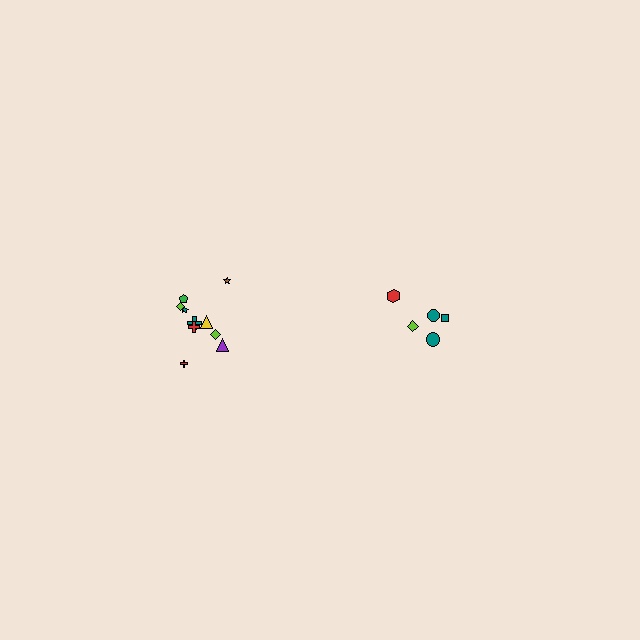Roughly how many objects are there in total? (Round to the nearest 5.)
Roughly 15 objects in total.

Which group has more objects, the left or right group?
The left group.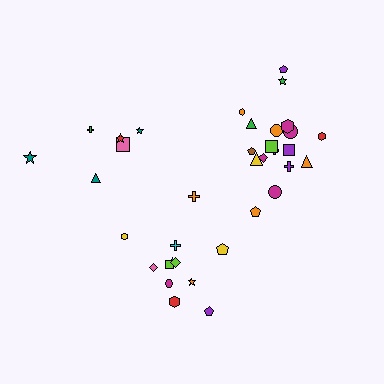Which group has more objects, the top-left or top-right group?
The top-right group.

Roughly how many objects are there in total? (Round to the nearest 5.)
Roughly 35 objects in total.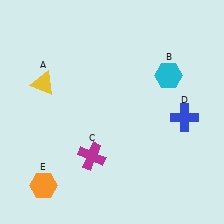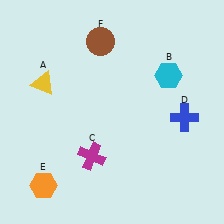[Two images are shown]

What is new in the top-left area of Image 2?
A brown circle (F) was added in the top-left area of Image 2.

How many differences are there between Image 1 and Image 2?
There is 1 difference between the two images.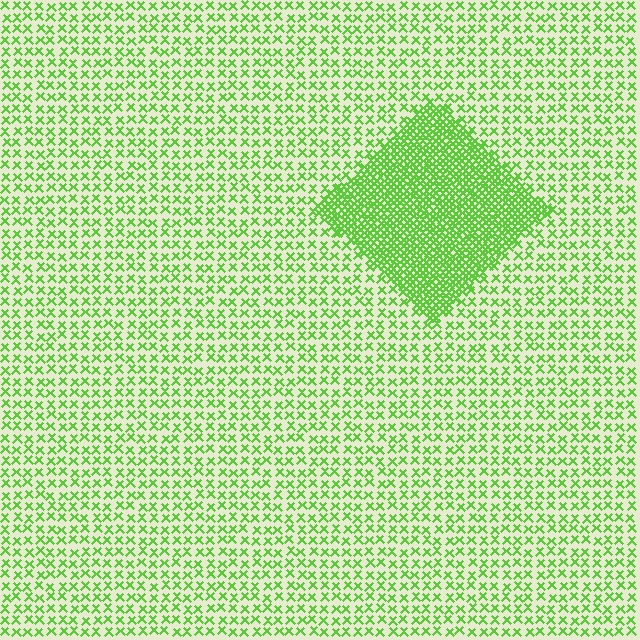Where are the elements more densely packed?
The elements are more densely packed inside the diamond boundary.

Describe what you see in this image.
The image contains small lime elements arranged at two different densities. A diamond-shaped region is visible where the elements are more densely packed than the surrounding area.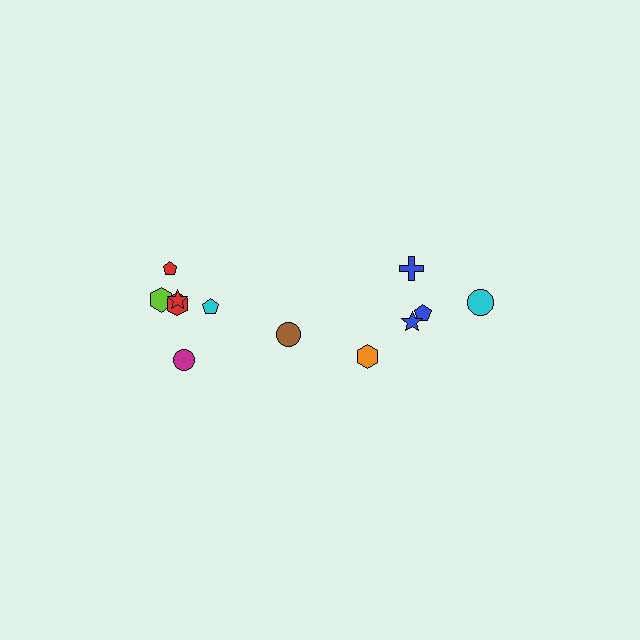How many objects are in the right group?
There are 5 objects.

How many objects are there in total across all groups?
There are 12 objects.